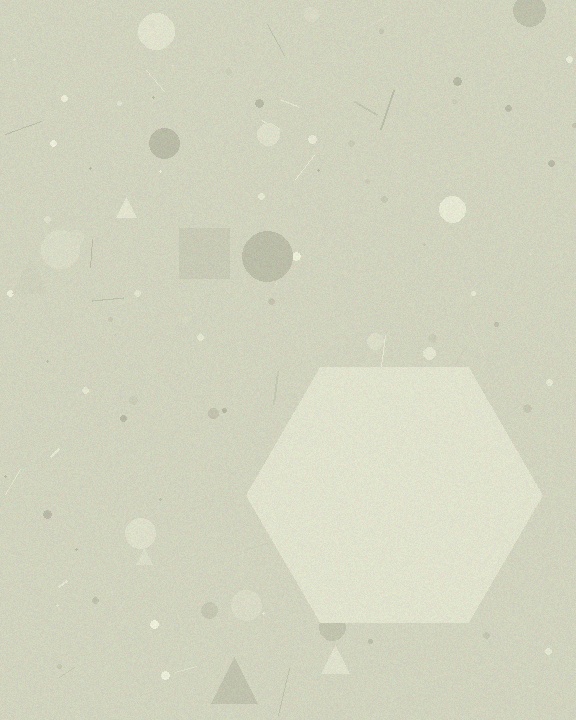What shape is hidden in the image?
A hexagon is hidden in the image.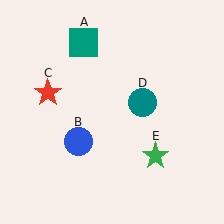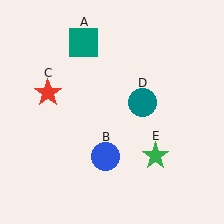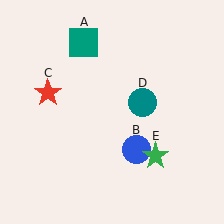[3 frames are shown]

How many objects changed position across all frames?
1 object changed position: blue circle (object B).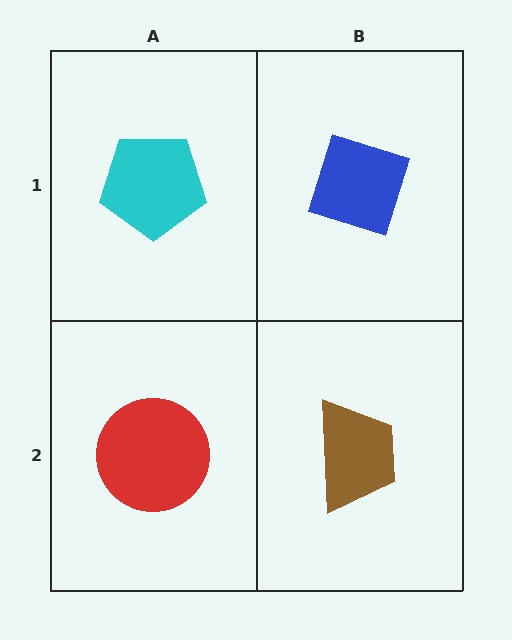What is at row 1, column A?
A cyan pentagon.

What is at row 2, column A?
A red circle.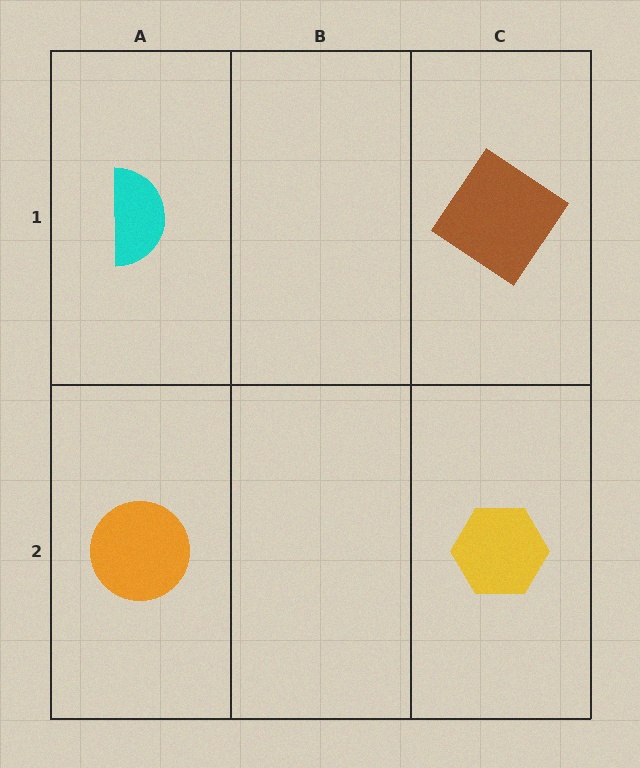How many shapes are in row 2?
2 shapes.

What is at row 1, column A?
A cyan semicircle.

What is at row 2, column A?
An orange circle.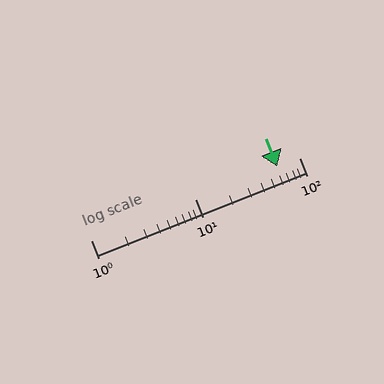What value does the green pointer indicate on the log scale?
The pointer indicates approximately 62.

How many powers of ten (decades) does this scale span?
The scale spans 2 decades, from 1 to 100.